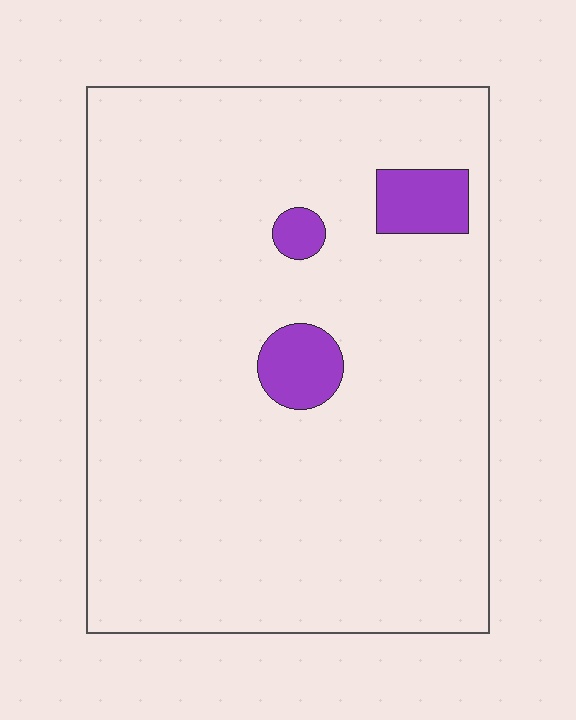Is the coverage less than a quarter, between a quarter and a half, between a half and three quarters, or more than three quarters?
Less than a quarter.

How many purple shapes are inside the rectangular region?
3.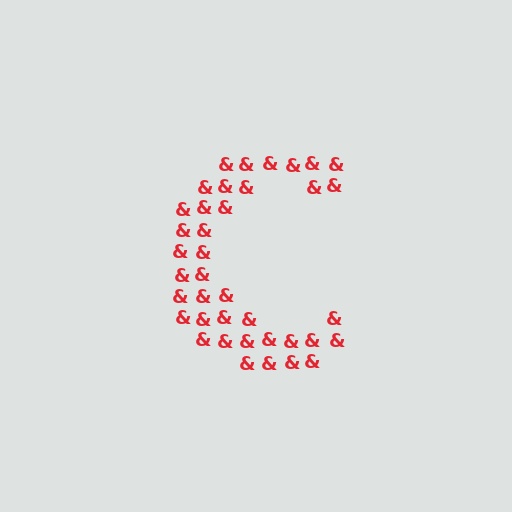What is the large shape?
The large shape is the letter C.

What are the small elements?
The small elements are ampersands.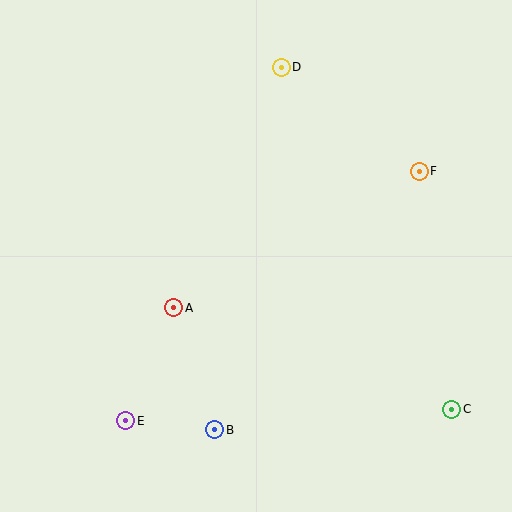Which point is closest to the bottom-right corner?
Point C is closest to the bottom-right corner.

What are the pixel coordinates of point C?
Point C is at (452, 409).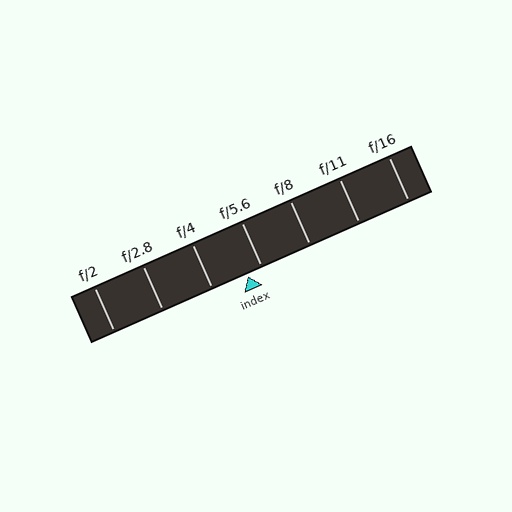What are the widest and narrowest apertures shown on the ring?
The widest aperture shown is f/2 and the narrowest is f/16.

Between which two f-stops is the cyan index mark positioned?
The index mark is between f/4 and f/5.6.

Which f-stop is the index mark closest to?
The index mark is closest to f/5.6.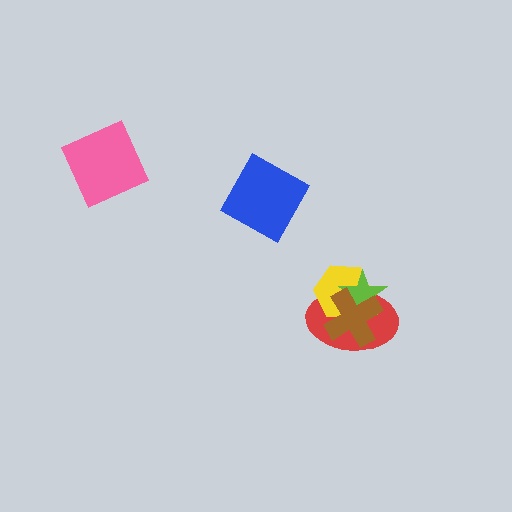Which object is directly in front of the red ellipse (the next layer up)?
The yellow hexagon is directly in front of the red ellipse.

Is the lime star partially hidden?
Yes, it is partially covered by another shape.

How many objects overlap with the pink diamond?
0 objects overlap with the pink diamond.